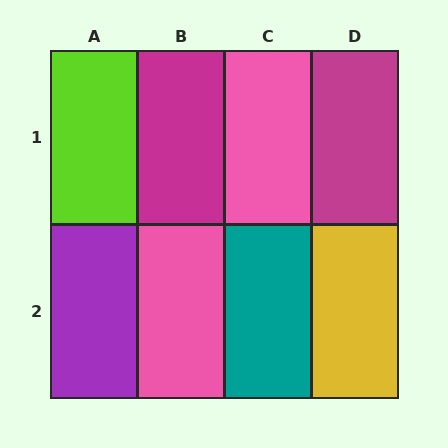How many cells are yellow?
1 cell is yellow.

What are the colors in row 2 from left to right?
Purple, pink, teal, yellow.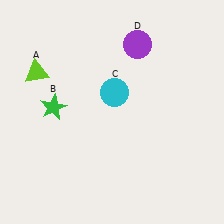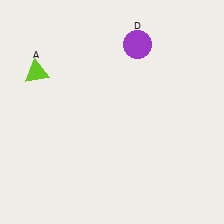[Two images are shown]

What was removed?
The cyan circle (C), the green star (B) were removed in Image 2.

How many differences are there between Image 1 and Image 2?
There are 2 differences between the two images.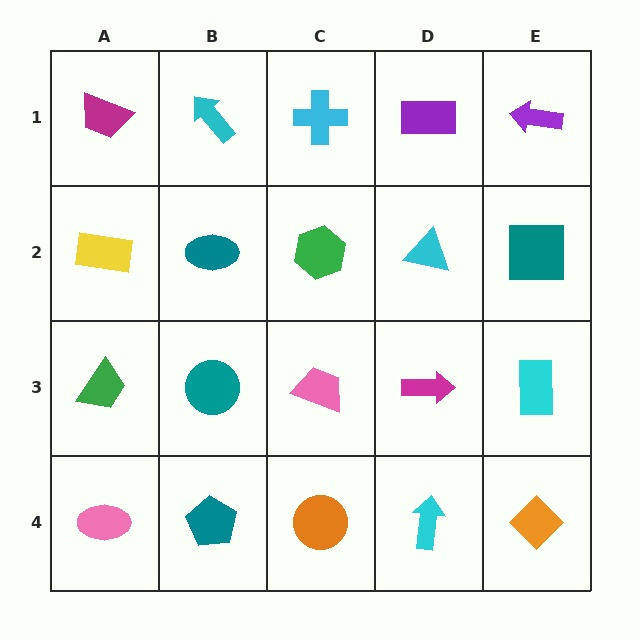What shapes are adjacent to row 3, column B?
A teal ellipse (row 2, column B), a teal pentagon (row 4, column B), a green trapezoid (row 3, column A), a pink trapezoid (row 3, column C).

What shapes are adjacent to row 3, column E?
A teal square (row 2, column E), an orange diamond (row 4, column E), a magenta arrow (row 3, column D).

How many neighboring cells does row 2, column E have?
3.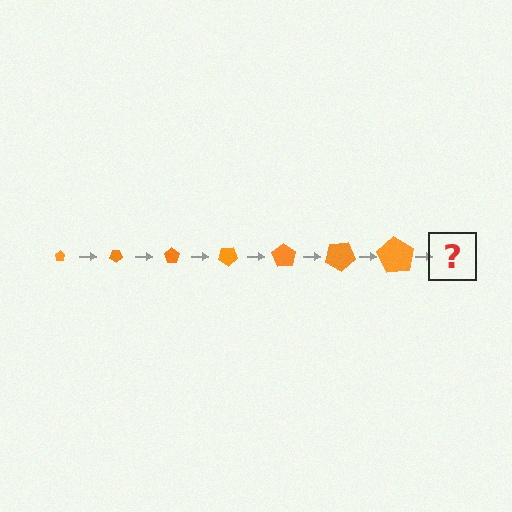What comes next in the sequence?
The next element should be a pentagon, larger than the previous one and rotated 245 degrees from the start.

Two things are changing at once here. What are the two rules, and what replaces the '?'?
The two rules are that the pentagon grows larger each step and it rotates 35 degrees each step. The '?' should be a pentagon, larger than the previous one and rotated 245 degrees from the start.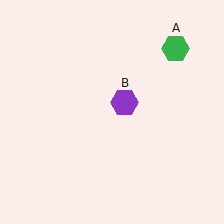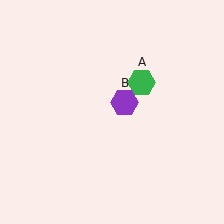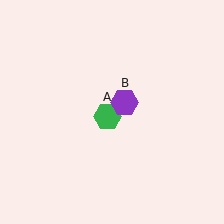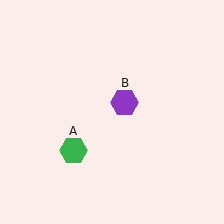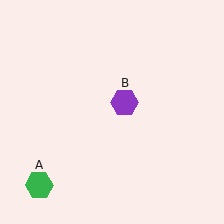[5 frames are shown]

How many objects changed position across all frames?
1 object changed position: green hexagon (object A).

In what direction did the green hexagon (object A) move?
The green hexagon (object A) moved down and to the left.